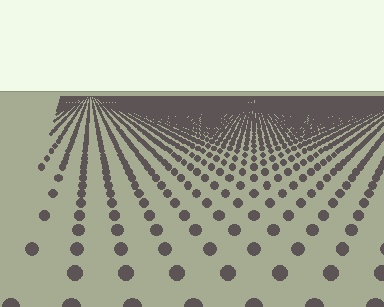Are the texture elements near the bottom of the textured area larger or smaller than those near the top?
Larger. Near the bottom, elements are closer to the viewer and appear at a bigger on-screen size.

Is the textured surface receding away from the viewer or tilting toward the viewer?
The surface is receding away from the viewer. Texture elements get smaller and denser toward the top.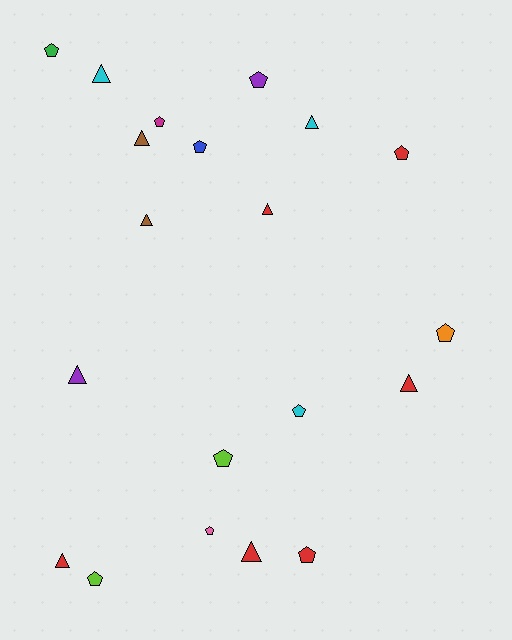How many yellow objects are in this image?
There are no yellow objects.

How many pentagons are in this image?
There are 11 pentagons.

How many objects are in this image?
There are 20 objects.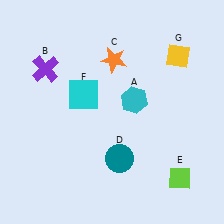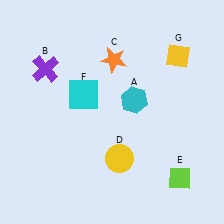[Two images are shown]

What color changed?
The circle (D) changed from teal in Image 1 to yellow in Image 2.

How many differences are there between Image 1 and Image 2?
There is 1 difference between the two images.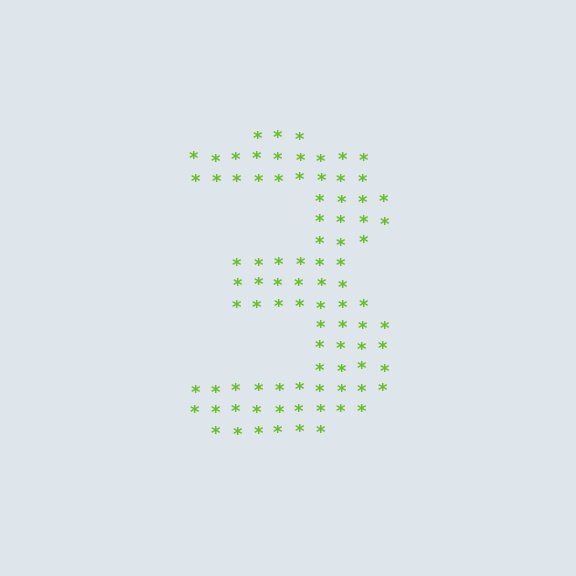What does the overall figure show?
The overall figure shows the digit 3.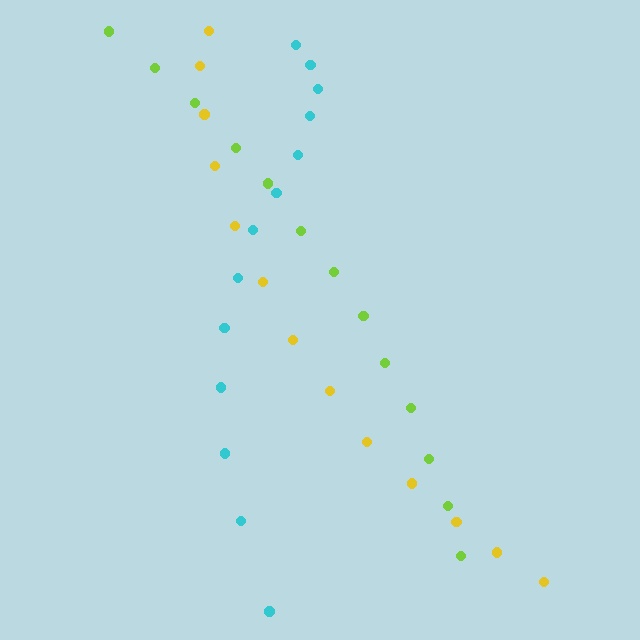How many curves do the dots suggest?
There are 3 distinct paths.